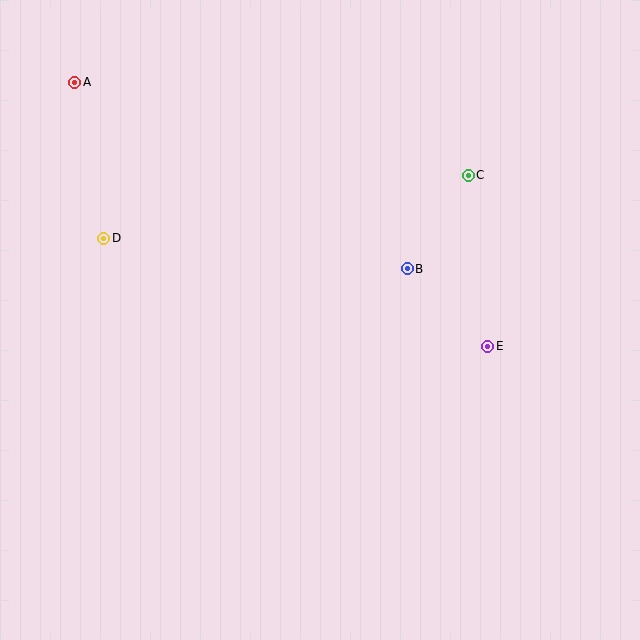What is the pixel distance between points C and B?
The distance between C and B is 112 pixels.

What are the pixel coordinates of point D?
Point D is at (104, 238).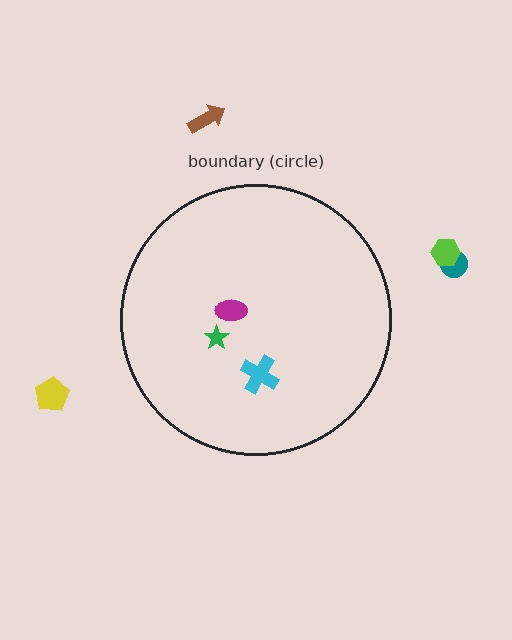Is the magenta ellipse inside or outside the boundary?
Inside.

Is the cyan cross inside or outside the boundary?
Inside.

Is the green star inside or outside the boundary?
Inside.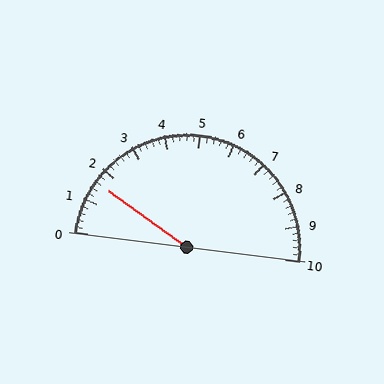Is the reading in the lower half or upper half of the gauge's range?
The reading is in the lower half of the range (0 to 10).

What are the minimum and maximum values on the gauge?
The gauge ranges from 0 to 10.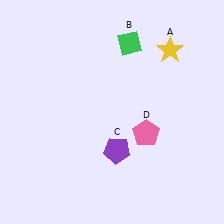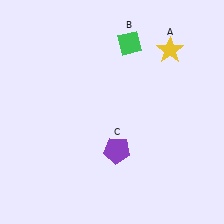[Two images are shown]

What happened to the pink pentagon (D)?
The pink pentagon (D) was removed in Image 2. It was in the bottom-right area of Image 1.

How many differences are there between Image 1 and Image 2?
There is 1 difference between the two images.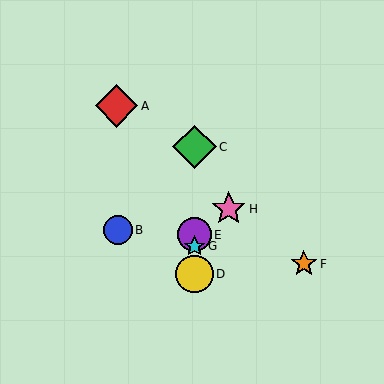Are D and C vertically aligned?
Yes, both are at x≈195.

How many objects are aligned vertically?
4 objects (C, D, E, G) are aligned vertically.